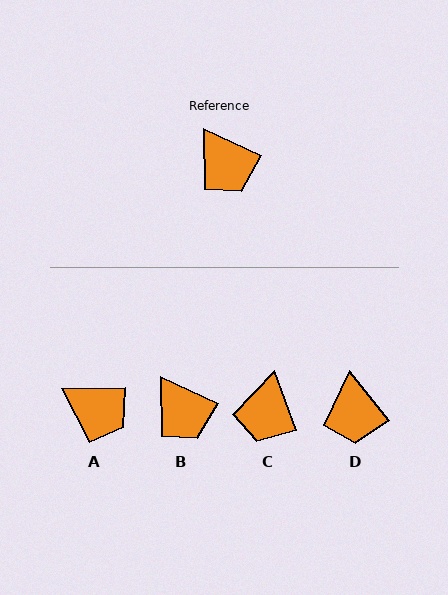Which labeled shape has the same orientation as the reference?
B.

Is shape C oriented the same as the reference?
No, it is off by about 45 degrees.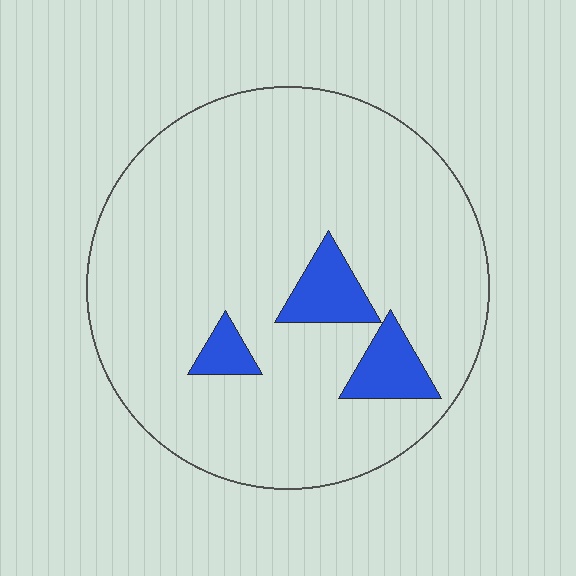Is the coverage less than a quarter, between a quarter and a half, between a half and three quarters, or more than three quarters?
Less than a quarter.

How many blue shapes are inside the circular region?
3.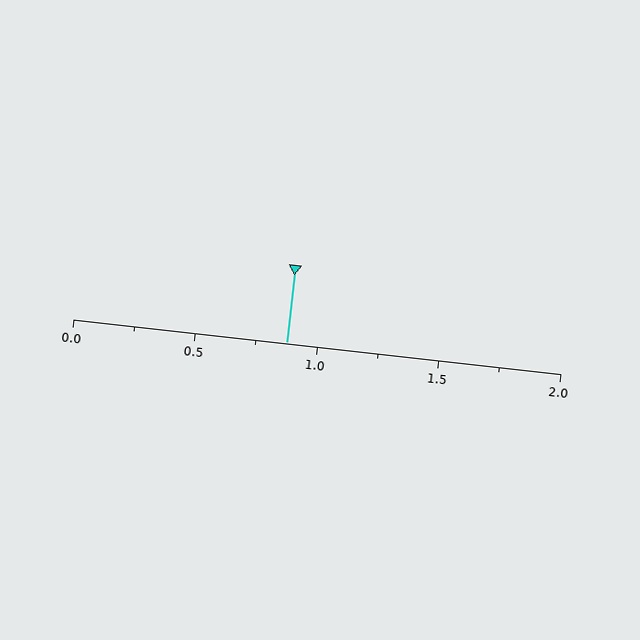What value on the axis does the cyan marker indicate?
The marker indicates approximately 0.88.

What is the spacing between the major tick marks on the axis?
The major ticks are spaced 0.5 apart.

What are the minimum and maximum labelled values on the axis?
The axis runs from 0.0 to 2.0.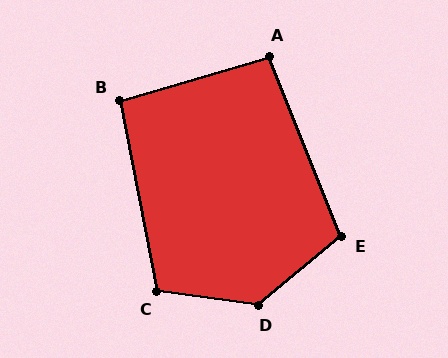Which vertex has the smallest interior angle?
A, at approximately 95 degrees.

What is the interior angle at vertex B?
Approximately 95 degrees (obtuse).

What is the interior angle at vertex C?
Approximately 109 degrees (obtuse).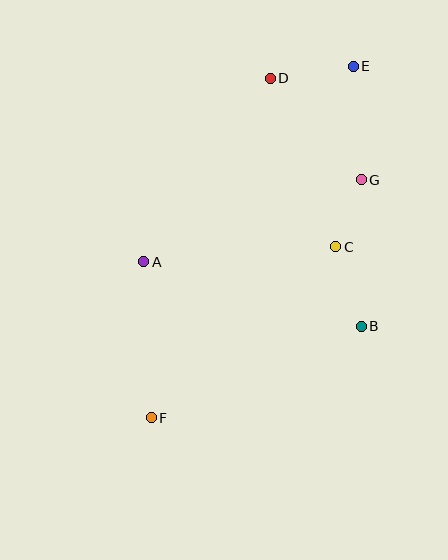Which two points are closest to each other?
Points C and G are closest to each other.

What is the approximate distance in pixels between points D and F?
The distance between D and F is approximately 360 pixels.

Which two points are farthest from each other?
Points E and F are farthest from each other.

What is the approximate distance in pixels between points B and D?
The distance between B and D is approximately 265 pixels.